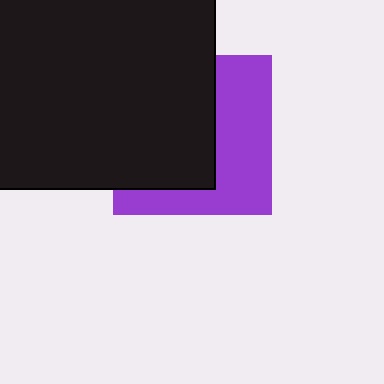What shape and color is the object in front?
The object in front is a black rectangle.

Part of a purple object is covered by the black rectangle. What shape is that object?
It is a square.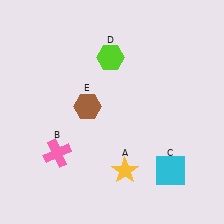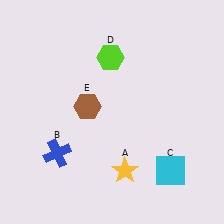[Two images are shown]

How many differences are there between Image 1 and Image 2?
There is 1 difference between the two images.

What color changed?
The cross (B) changed from pink in Image 1 to blue in Image 2.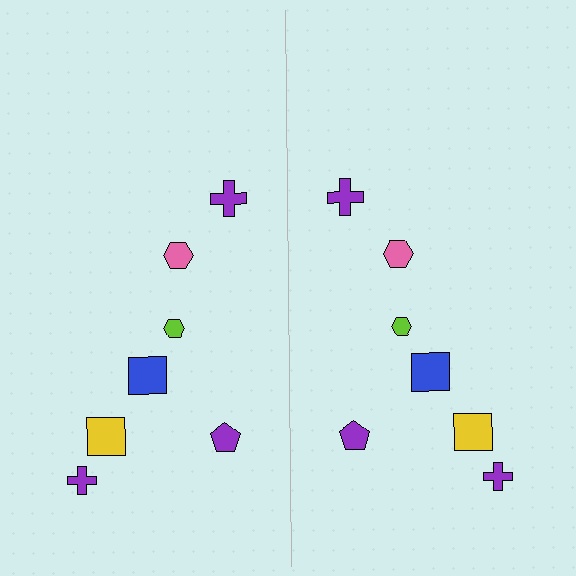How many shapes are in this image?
There are 14 shapes in this image.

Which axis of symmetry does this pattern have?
The pattern has a vertical axis of symmetry running through the center of the image.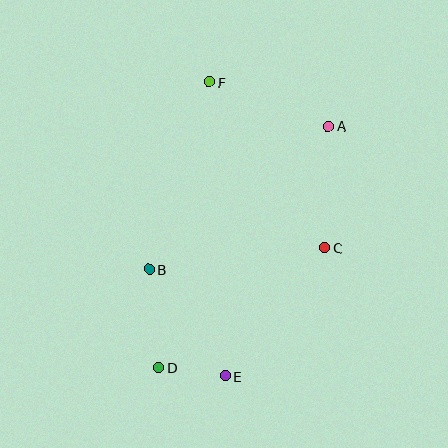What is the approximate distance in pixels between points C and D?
The distance between C and D is approximately 205 pixels.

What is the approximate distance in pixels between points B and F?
The distance between B and F is approximately 197 pixels.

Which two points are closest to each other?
Points D and E are closest to each other.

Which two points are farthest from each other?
Points A and D are farthest from each other.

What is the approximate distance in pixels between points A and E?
The distance between A and E is approximately 271 pixels.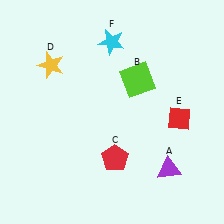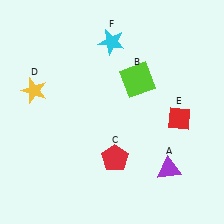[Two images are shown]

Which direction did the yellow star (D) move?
The yellow star (D) moved down.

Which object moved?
The yellow star (D) moved down.